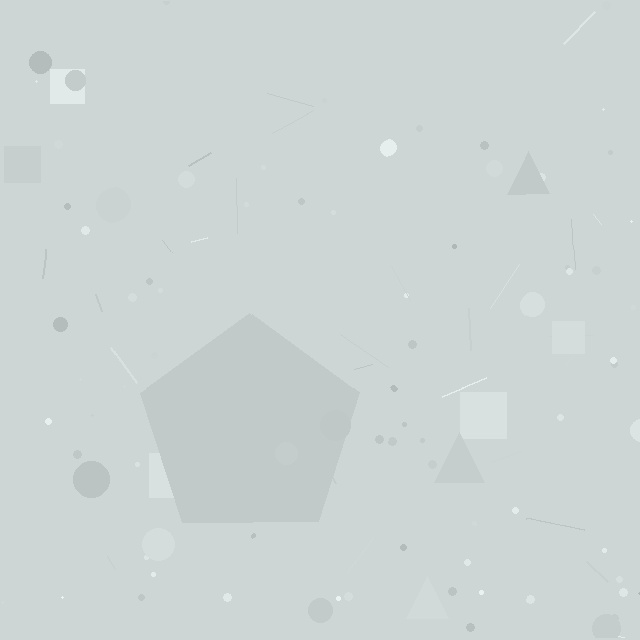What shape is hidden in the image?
A pentagon is hidden in the image.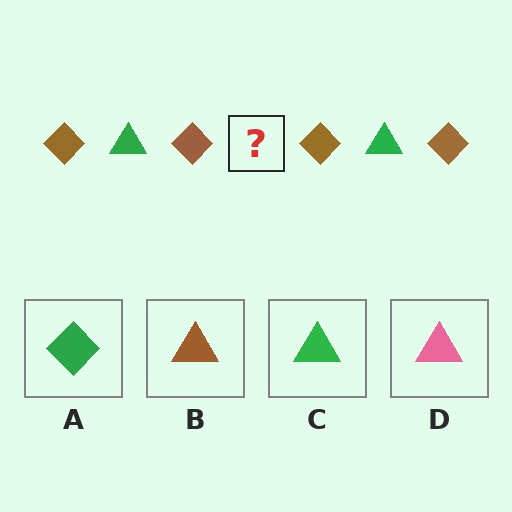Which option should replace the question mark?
Option C.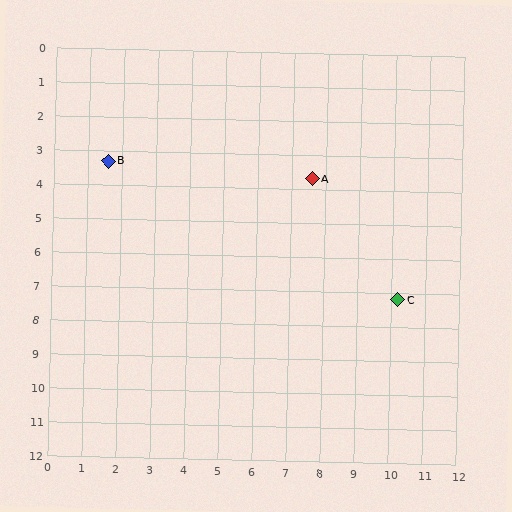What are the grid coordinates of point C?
Point C is at approximately (10.2, 7.2).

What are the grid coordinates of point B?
Point B is at approximately (1.6, 3.3).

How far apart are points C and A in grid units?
Points C and A are about 4.4 grid units apart.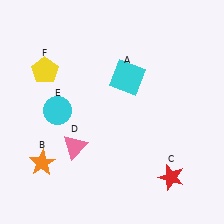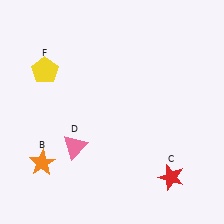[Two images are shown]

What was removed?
The cyan circle (E), the cyan square (A) were removed in Image 2.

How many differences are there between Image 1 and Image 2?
There are 2 differences between the two images.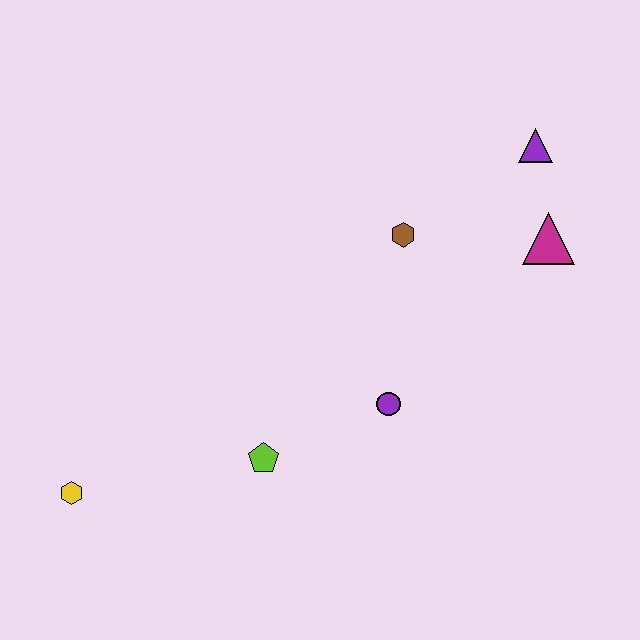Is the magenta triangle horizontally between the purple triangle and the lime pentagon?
No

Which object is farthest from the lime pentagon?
The purple triangle is farthest from the lime pentagon.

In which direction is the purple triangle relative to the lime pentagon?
The purple triangle is above the lime pentagon.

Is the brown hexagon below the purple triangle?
Yes